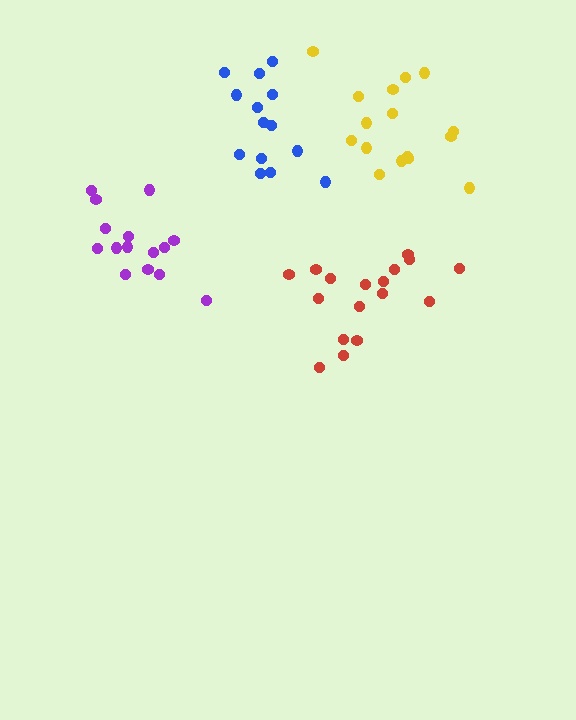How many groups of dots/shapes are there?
There are 4 groups.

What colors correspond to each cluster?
The clusters are colored: blue, yellow, red, purple.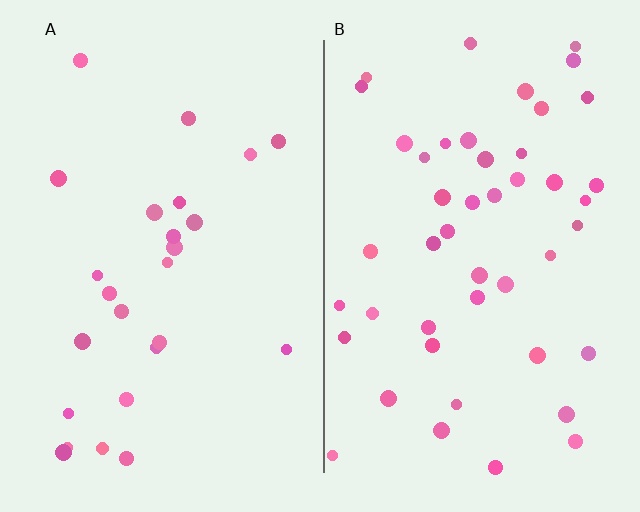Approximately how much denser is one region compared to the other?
Approximately 1.8× — region B over region A.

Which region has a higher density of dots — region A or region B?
B (the right).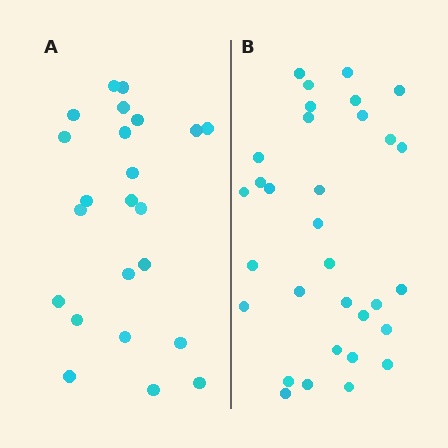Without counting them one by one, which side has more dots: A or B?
Region B (the right region) has more dots.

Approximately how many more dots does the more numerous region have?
Region B has roughly 8 or so more dots than region A.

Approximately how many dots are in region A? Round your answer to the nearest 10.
About 20 dots. (The exact count is 23, which rounds to 20.)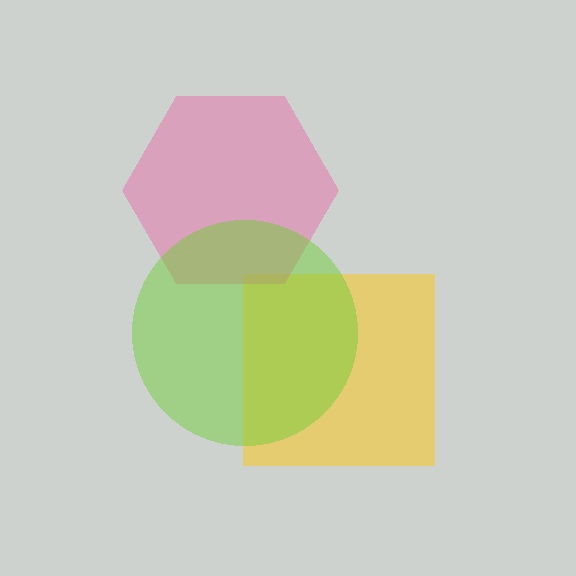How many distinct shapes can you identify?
There are 3 distinct shapes: a yellow square, a pink hexagon, a lime circle.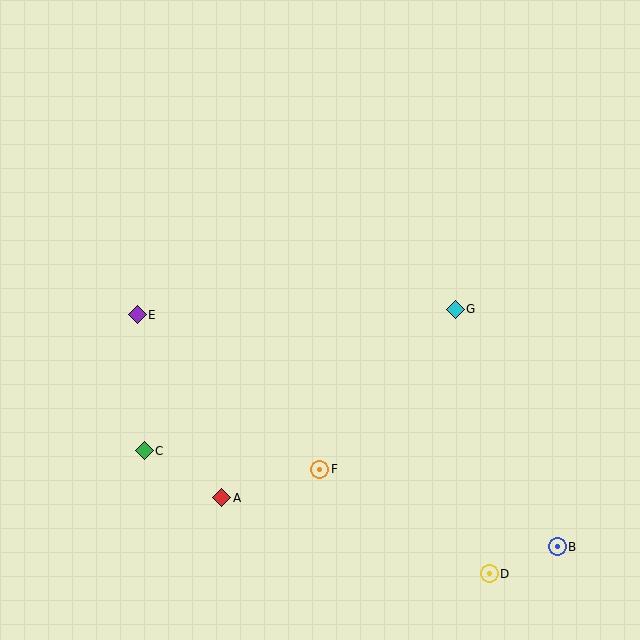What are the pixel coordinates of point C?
Point C is at (144, 451).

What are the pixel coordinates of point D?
Point D is at (489, 574).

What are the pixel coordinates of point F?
Point F is at (320, 469).